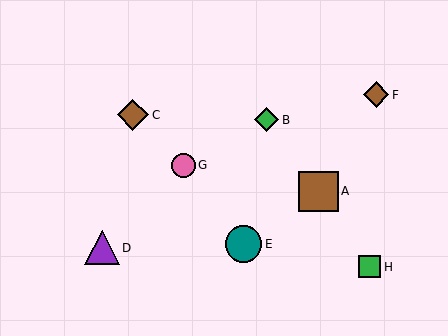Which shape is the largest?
The brown square (labeled A) is the largest.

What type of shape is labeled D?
Shape D is a purple triangle.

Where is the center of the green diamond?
The center of the green diamond is at (267, 120).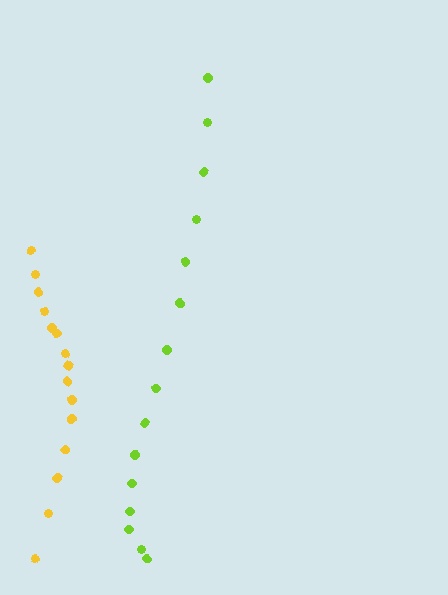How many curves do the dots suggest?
There are 2 distinct paths.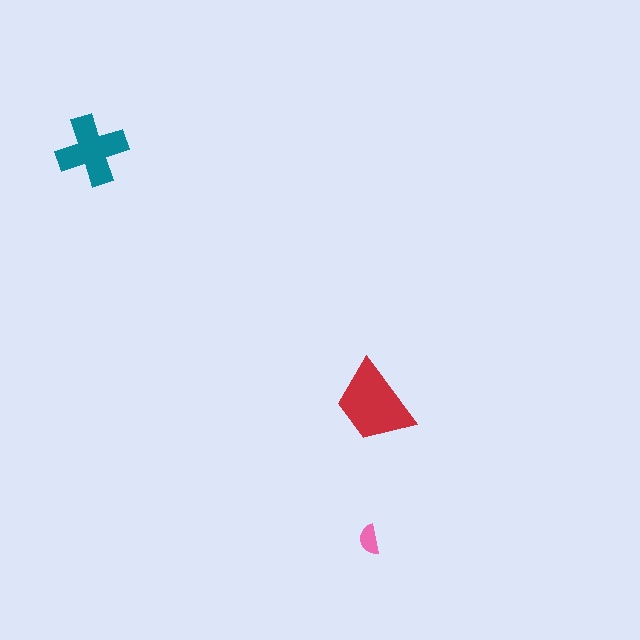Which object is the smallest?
The pink semicircle.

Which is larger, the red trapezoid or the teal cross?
The red trapezoid.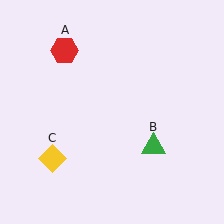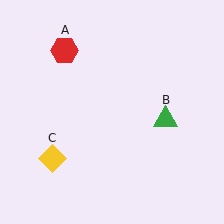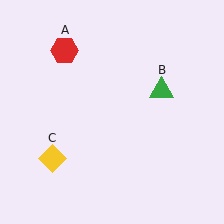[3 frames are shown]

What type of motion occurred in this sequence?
The green triangle (object B) rotated counterclockwise around the center of the scene.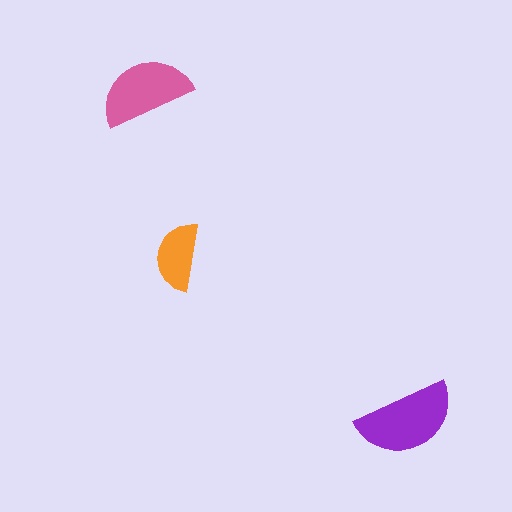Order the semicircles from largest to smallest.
the purple one, the pink one, the orange one.